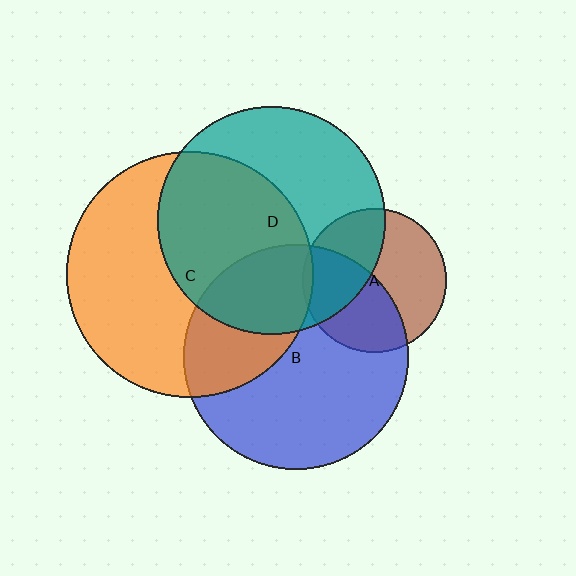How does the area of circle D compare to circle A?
Approximately 2.5 times.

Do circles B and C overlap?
Yes.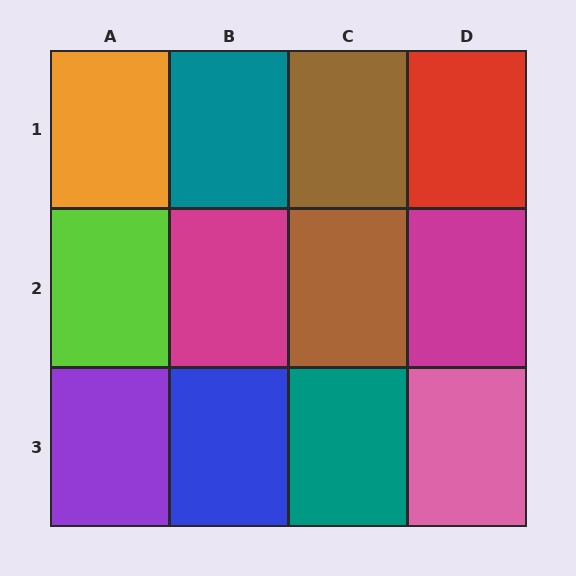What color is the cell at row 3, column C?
Teal.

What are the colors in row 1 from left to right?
Orange, teal, brown, red.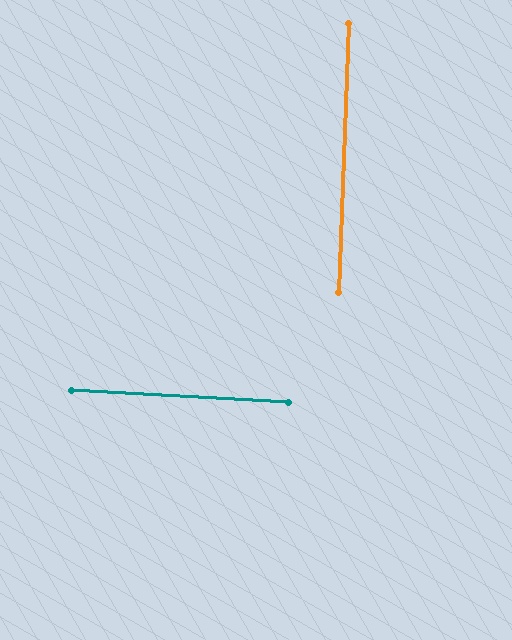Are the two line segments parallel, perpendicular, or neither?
Perpendicular — they meet at approximately 89°.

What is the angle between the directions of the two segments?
Approximately 89 degrees.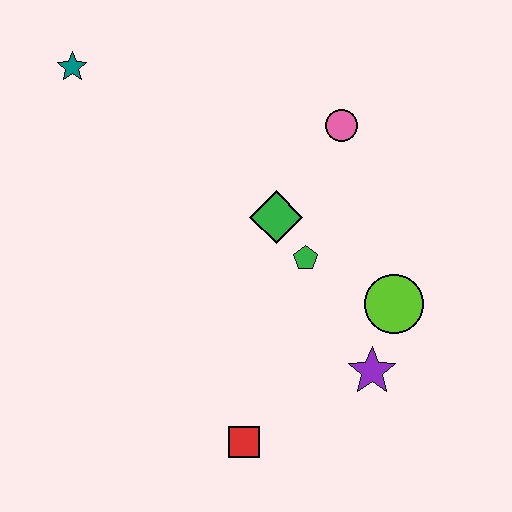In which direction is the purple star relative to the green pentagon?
The purple star is below the green pentagon.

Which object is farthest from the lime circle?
The teal star is farthest from the lime circle.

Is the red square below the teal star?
Yes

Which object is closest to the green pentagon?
The green diamond is closest to the green pentagon.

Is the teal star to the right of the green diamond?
No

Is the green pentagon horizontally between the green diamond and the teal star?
No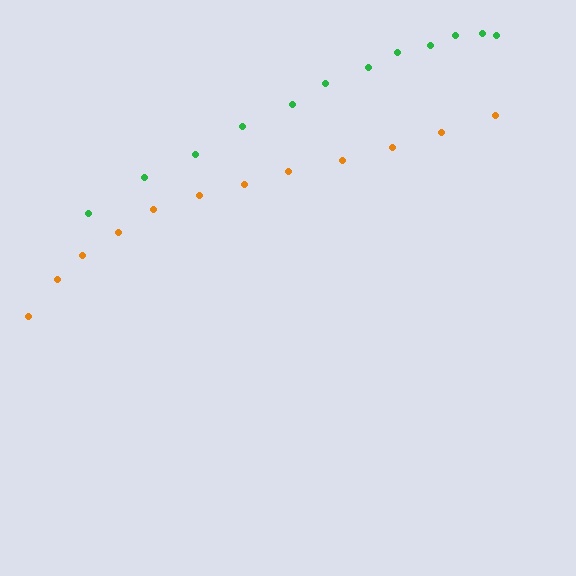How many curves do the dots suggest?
There are 2 distinct paths.